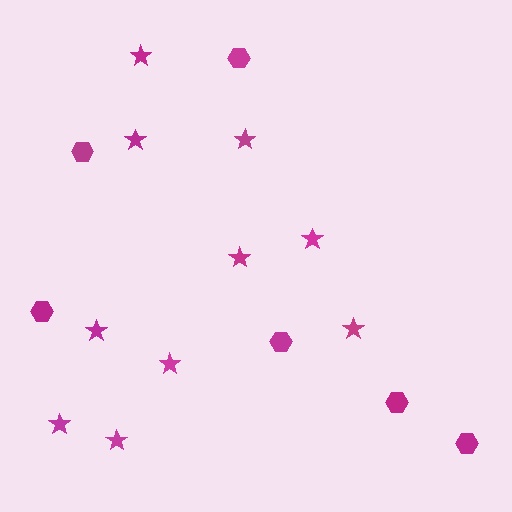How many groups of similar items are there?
There are 2 groups: one group of stars (10) and one group of hexagons (6).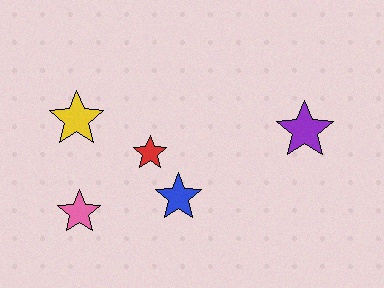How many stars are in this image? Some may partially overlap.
There are 5 stars.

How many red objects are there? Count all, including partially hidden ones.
There is 1 red object.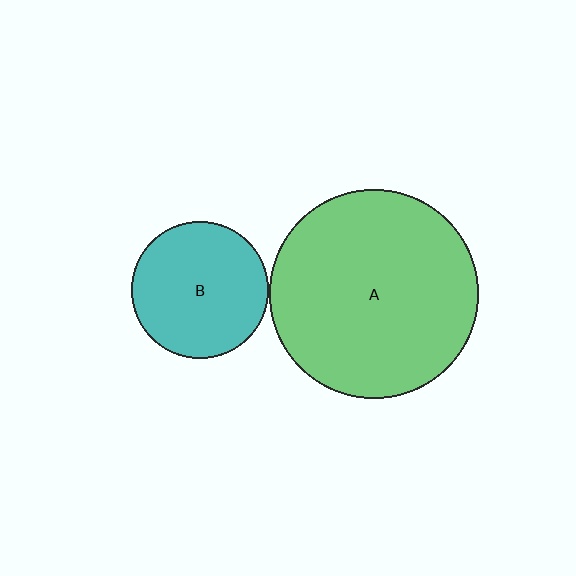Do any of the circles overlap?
No, none of the circles overlap.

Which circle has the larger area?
Circle A (green).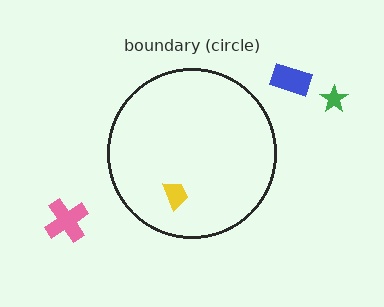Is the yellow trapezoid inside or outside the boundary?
Inside.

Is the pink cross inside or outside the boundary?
Outside.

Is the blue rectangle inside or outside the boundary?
Outside.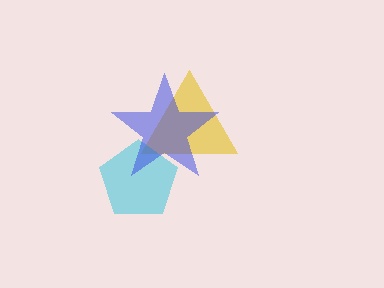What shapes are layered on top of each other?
The layered shapes are: a yellow triangle, a cyan pentagon, a blue star.